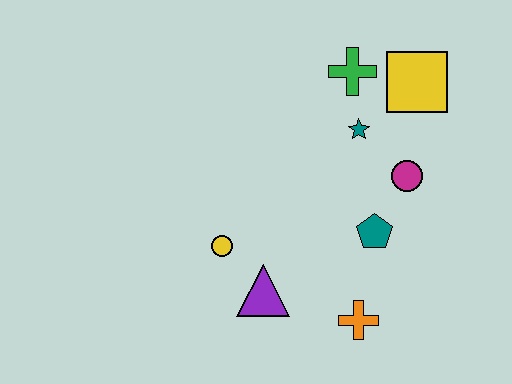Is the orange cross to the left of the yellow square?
Yes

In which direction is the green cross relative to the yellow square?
The green cross is to the left of the yellow square.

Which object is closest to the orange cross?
The teal pentagon is closest to the orange cross.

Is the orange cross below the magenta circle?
Yes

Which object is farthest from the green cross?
The orange cross is farthest from the green cross.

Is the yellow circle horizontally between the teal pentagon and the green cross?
No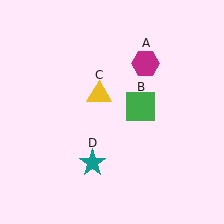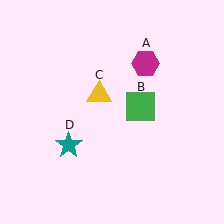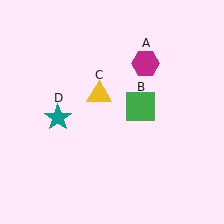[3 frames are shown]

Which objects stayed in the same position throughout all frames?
Magenta hexagon (object A) and green square (object B) and yellow triangle (object C) remained stationary.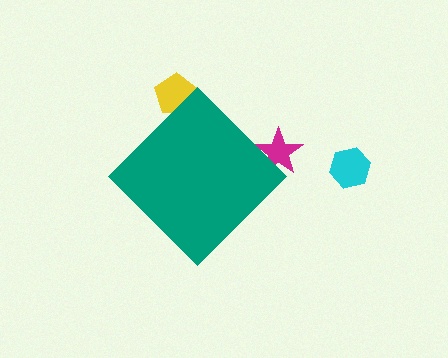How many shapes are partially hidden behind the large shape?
2 shapes are partially hidden.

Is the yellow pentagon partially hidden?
Yes, the yellow pentagon is partially hidden behind the teal diamond.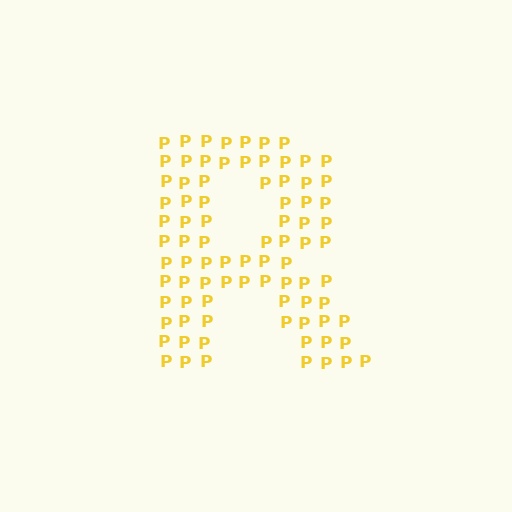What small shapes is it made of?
It is made of small letter P's.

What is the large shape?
The large shape is the letter R.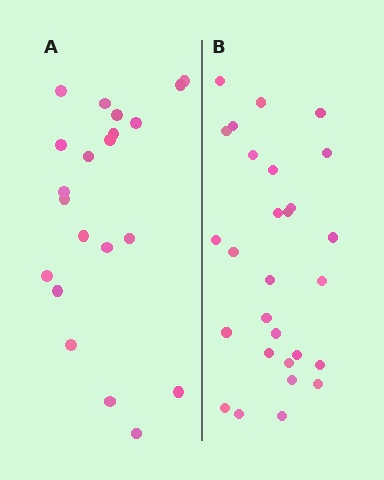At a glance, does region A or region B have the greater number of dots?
Region B (the right region) has more dots.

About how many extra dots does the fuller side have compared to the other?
Region B has roughly 8 or so more dots than region A.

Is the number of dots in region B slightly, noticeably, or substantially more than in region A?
Region B has noticeably more, but not dramatically so. The ratio is roughly 1.3 to 1.